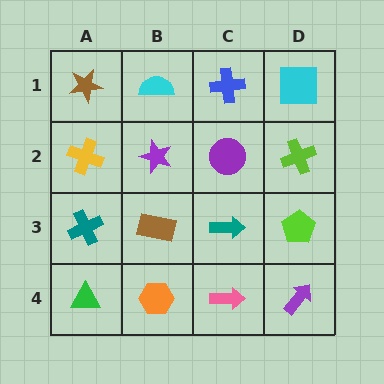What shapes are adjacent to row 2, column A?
A brown star (row 1, column A), a teal cross (row 3, column A), a purple star (row 2, column B).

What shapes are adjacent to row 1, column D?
A lime cross (row 2, column D), a blue cross (row 1, column C).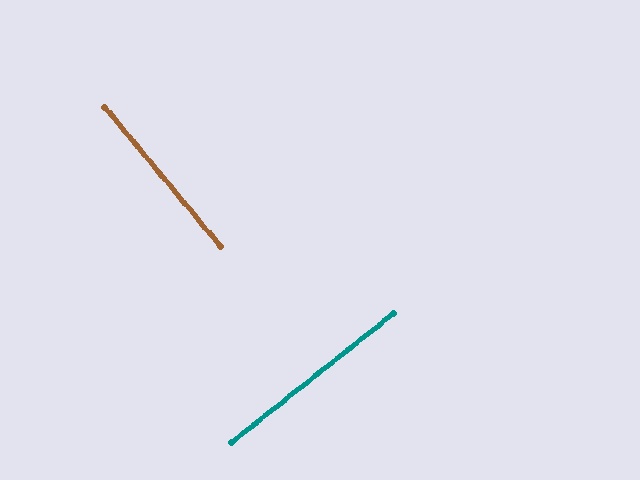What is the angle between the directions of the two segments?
Approximately 89 degrees.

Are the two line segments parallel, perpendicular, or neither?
Perpendicular — they meet at approximately 89°.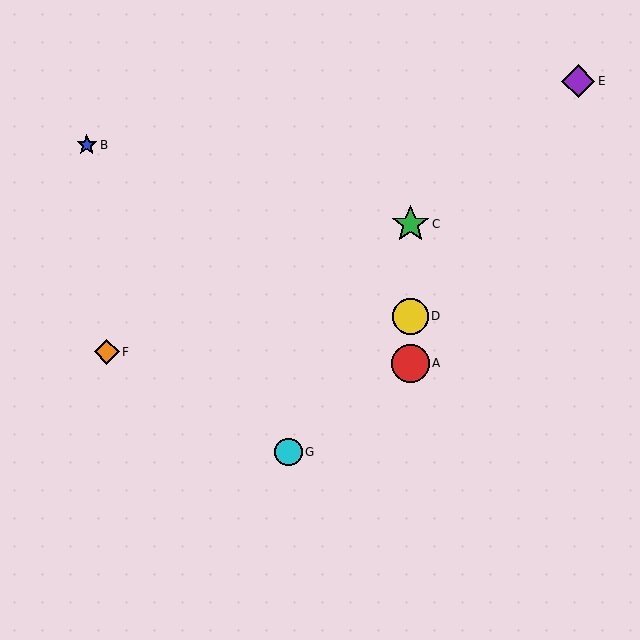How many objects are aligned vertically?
3 objects (A, C, D) are aligned vertically.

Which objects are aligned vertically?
Objects A, C, D are aligned vertically.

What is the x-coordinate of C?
Object C is at x≈410.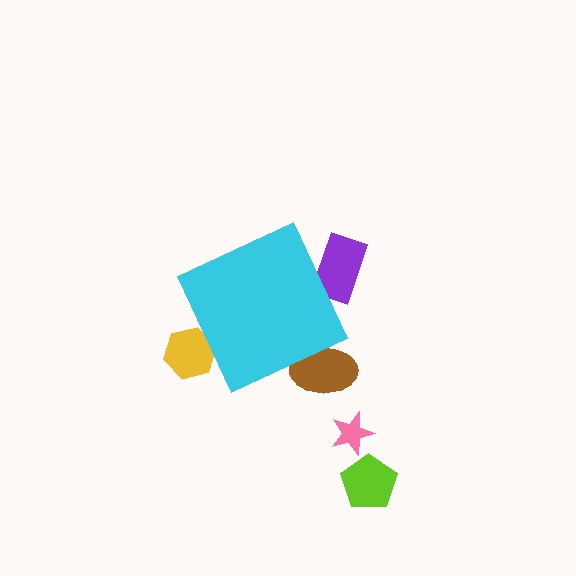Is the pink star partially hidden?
No, the pink star is fully visible.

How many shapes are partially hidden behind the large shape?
3 shapes are partially hidden.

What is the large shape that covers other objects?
A cyan diamond.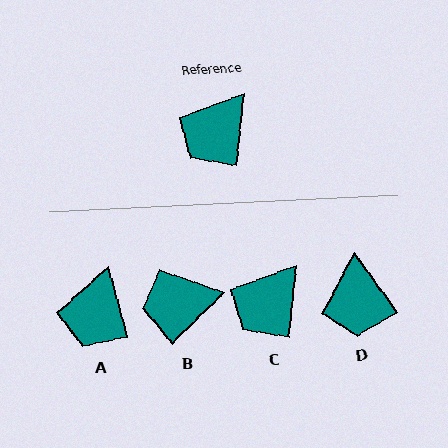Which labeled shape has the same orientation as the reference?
C.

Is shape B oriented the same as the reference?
No, it is off by about 40 degrees.